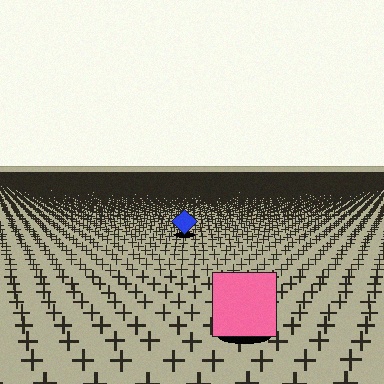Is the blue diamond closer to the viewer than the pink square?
No. The pink square is closer — you can tell from the texture gradient: the ground texture is coarser near it.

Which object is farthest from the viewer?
The blue diamond is farthest from the viewer. It appears smaller and the ground texture around it is denser.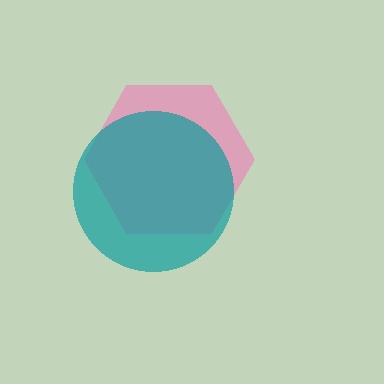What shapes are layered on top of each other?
The layered shapes are: a pink hexagon, a teal circle.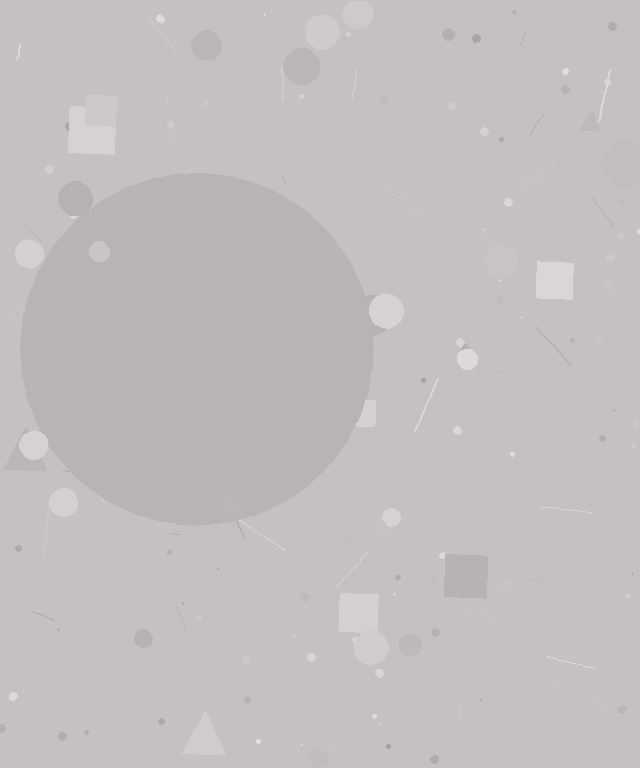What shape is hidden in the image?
A circle is hidden in the image.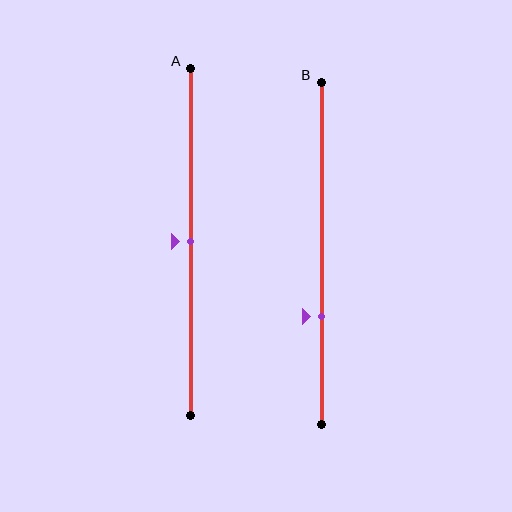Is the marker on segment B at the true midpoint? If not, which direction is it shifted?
No, the marker on segment B is shifted downward by about 19% of the segment length.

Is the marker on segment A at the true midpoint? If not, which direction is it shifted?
Yes, the marker on segment A is at the true midpoint.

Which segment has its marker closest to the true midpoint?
Segment A has its marker closest to the true midpoint.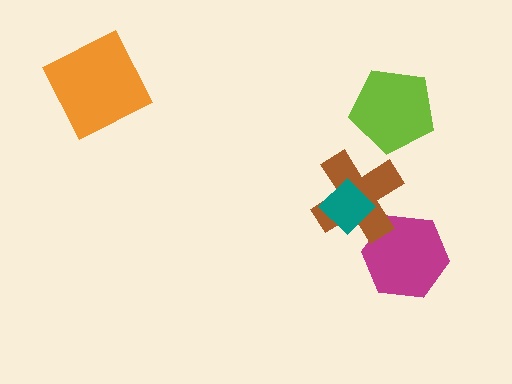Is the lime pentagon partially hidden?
No, no other shape covers it.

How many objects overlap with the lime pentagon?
0 objects overlap with the lime pentagon.